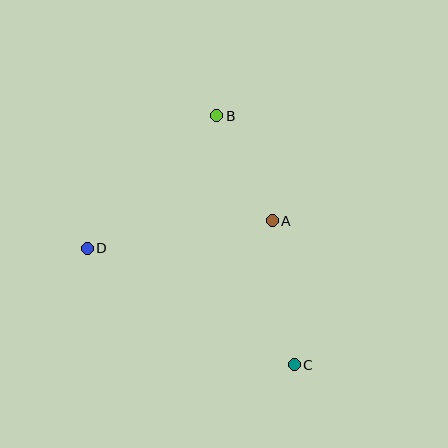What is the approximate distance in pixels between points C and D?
The distance between C and D is approximately 238 pixels.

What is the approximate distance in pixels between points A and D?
The distance between A and D is approximately 187 pixels.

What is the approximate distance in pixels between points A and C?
The distance between A and C is approximately 146 pixels.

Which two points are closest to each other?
Points A and B are closest to each other.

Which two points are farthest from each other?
Points B and C are farthest from each other.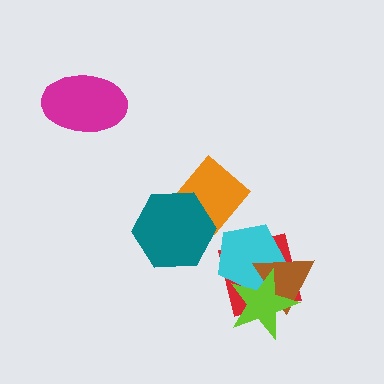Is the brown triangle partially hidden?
Yes, it is partially covered by another shape.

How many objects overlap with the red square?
3 objects overlap with the red square.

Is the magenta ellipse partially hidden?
No, no other shape covers it.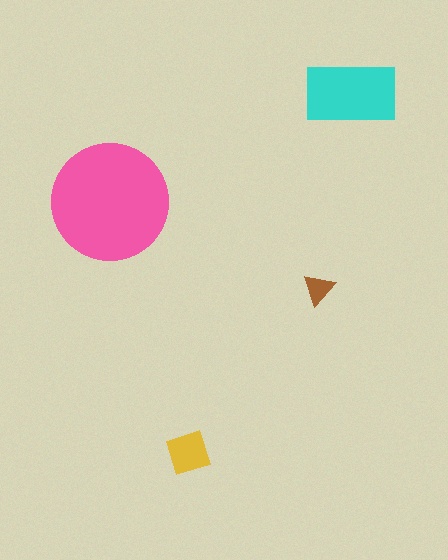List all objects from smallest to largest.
The brown triangle, the yellow diamond, the cyan rectangle, the pink circle.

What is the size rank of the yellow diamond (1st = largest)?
3rd.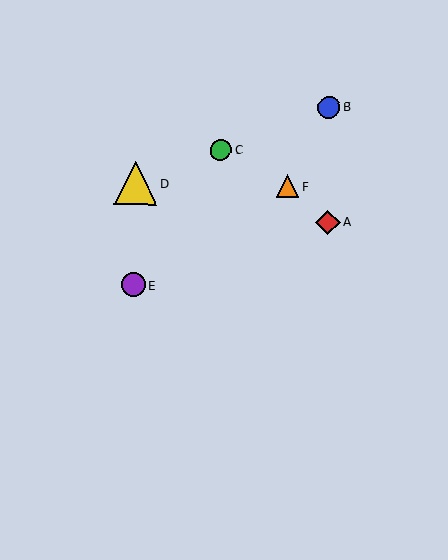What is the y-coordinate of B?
Object B is at y≈107.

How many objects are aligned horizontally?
2 objects (D, F) are aligned horizontally.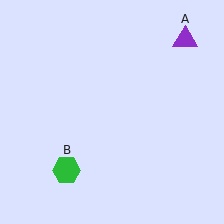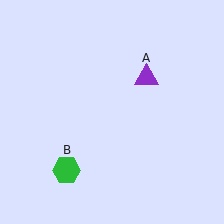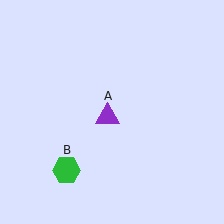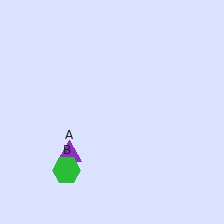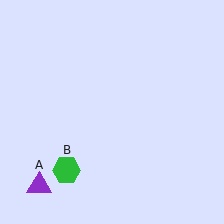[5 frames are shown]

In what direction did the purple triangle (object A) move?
The purple triangle (object A) moved down and to the left.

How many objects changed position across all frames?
1 object changed position: purple triangle (object A).